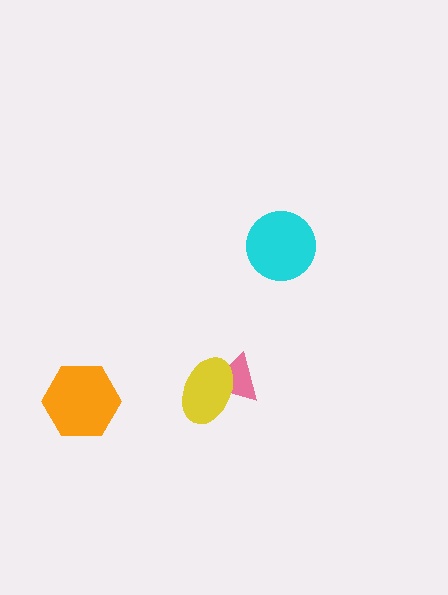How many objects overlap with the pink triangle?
1 object overlaps with the pink triangle.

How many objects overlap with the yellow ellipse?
1 object overlaps with the yellow ellipse.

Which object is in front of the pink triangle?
The yellow ellipse is in front of the pink triangle.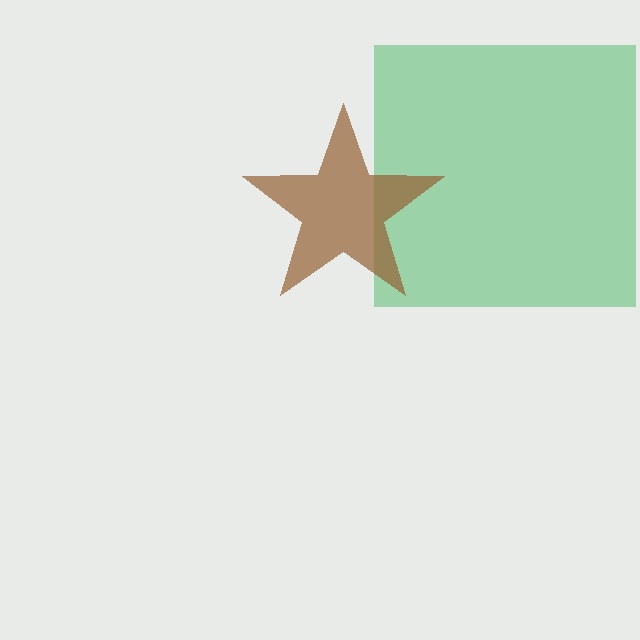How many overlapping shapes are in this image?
There are 2 overlapping shapes in the image.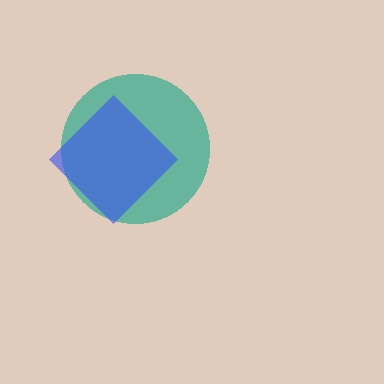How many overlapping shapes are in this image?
There are 2 overlapping shapes in the image.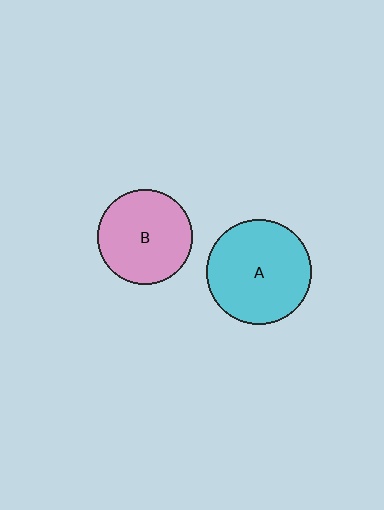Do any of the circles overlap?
No, none of the circles overlap.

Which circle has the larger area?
Circle A (cyan).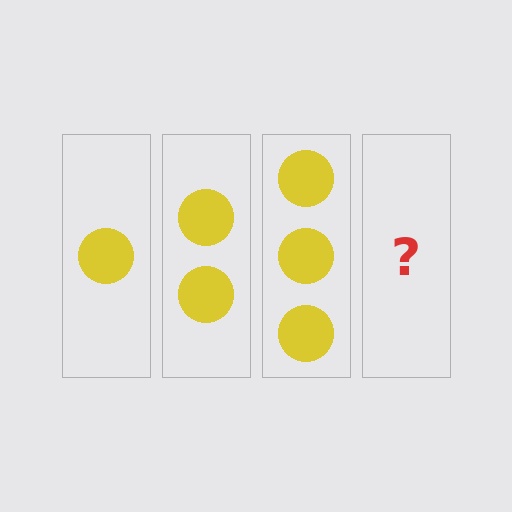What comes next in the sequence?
The next element should be 4 circles.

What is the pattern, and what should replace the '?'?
The pattern is that each step adds one more circle. The '?' should be 4 circles.